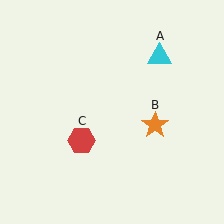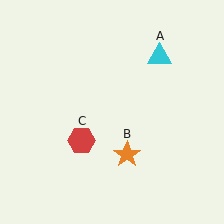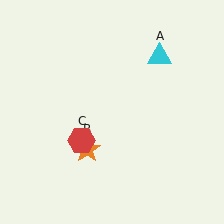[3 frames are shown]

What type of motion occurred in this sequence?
The orange star (object B) rotated clockwise around the center of the scene.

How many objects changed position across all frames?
1 object changed position: orange star (object B).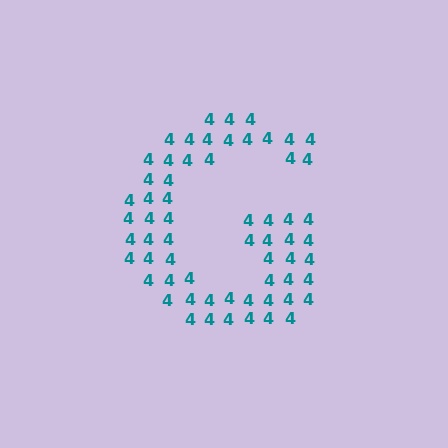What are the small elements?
The small elements are digit 4's.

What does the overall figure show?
The overall figure shows the letter G.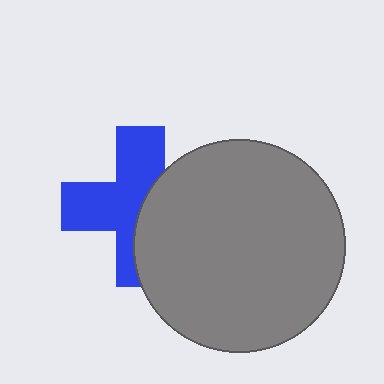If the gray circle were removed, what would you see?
You would see the complete blue cross.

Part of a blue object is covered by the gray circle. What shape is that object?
It is a cross.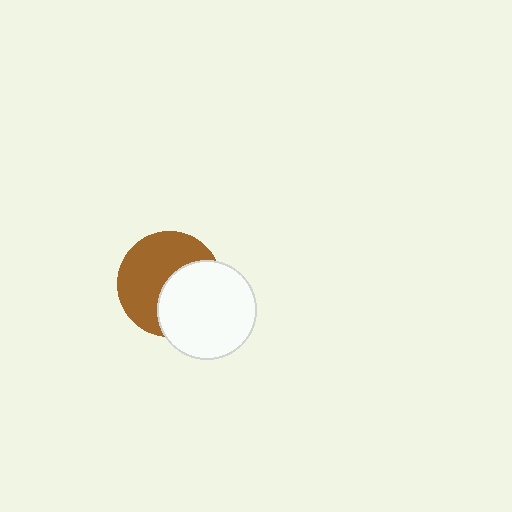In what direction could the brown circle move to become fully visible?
The brown circle could move toward the upper-left. That would shift it out from behind the white circle entirely.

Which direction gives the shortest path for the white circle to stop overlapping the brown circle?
Moving toward the lower-right gives the shortest separation.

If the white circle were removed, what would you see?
You would see the complete brown circle.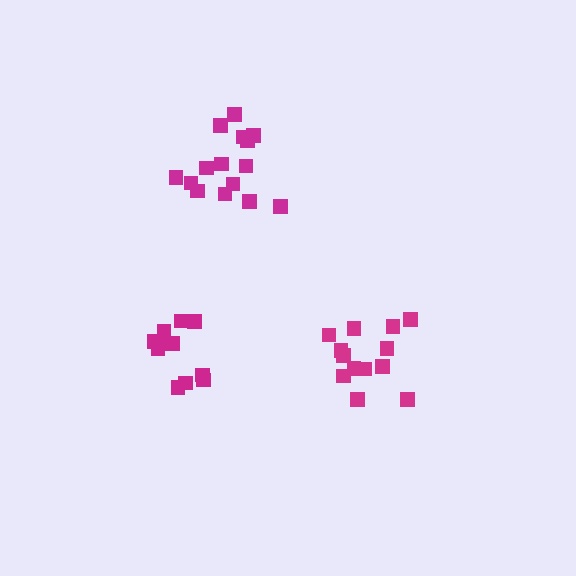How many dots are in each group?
Group 1: 11 dots, Group 2: 15 dots, Group 3: 13 dots (39 total).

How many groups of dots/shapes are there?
There are 3 groups.